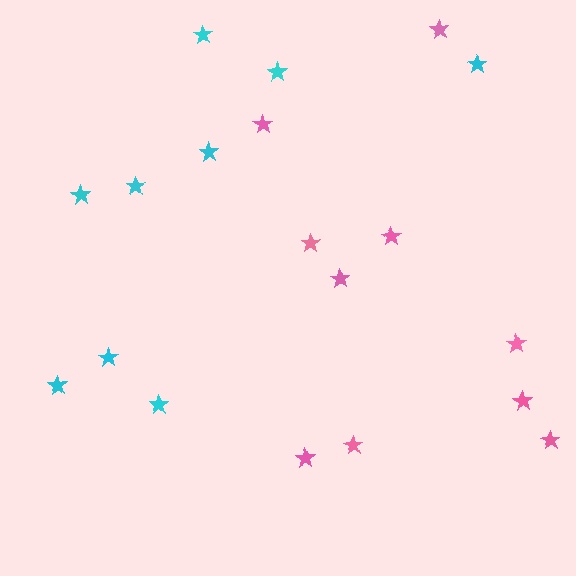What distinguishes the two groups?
There are 2 groups: one group of cyan stars (9) and one group of pink stars (10).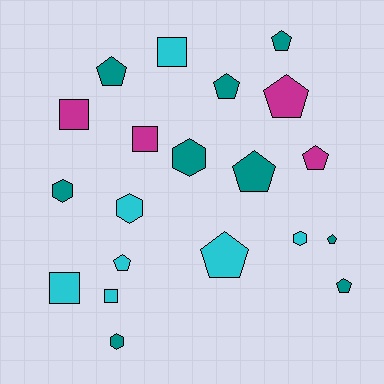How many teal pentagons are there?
There are 6 teal pentagons.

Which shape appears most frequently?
Pentagon, with 10 objects.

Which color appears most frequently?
Teal, with 9 objects.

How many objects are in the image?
There are 20 objects.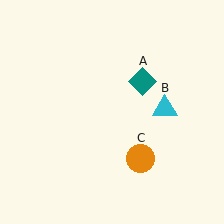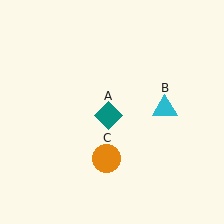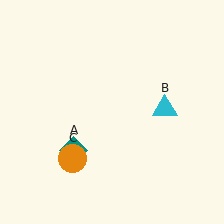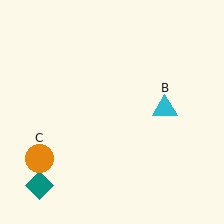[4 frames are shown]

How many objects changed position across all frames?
2 objects changed position: teal diamond (object A), orange circle (object C).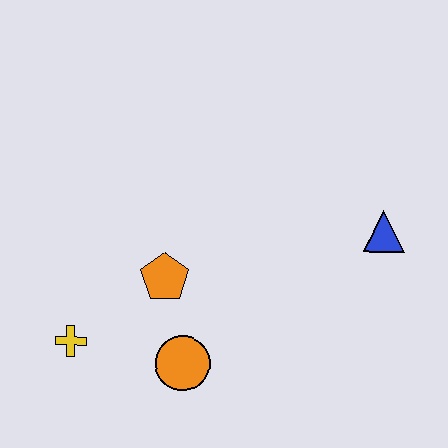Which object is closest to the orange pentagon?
The orange circle is closest to the orange pentagon.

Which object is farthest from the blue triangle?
The yellow cross is farthest from the blue triangle.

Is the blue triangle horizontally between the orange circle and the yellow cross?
No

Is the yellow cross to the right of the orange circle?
No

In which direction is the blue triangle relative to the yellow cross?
The blue triangle is to the right of the yellow cross.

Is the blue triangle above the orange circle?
Yes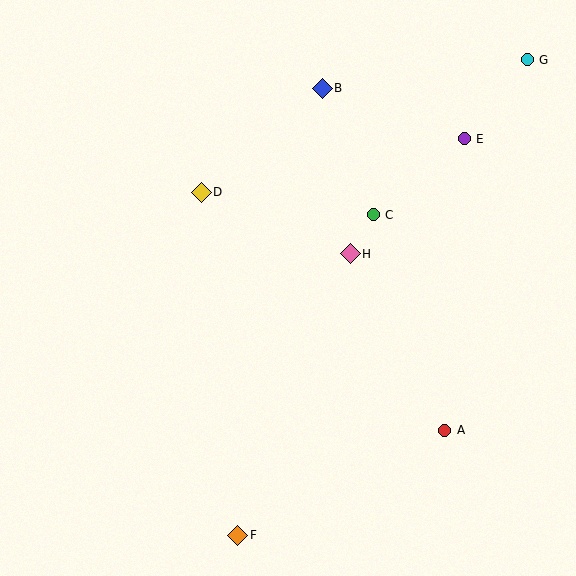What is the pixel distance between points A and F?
The distance between A and F is 232 pixels.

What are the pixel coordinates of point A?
Point A is at (445, 430).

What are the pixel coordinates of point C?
Point C is at (373, 215).